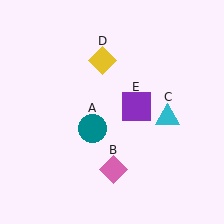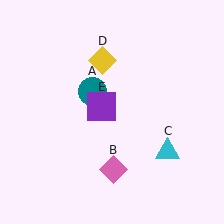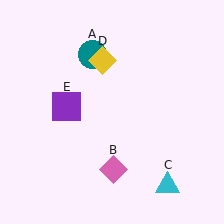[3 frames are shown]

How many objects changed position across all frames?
3 objects changed position: teal circle (object A), cyan triangle (object C), purple square (object E).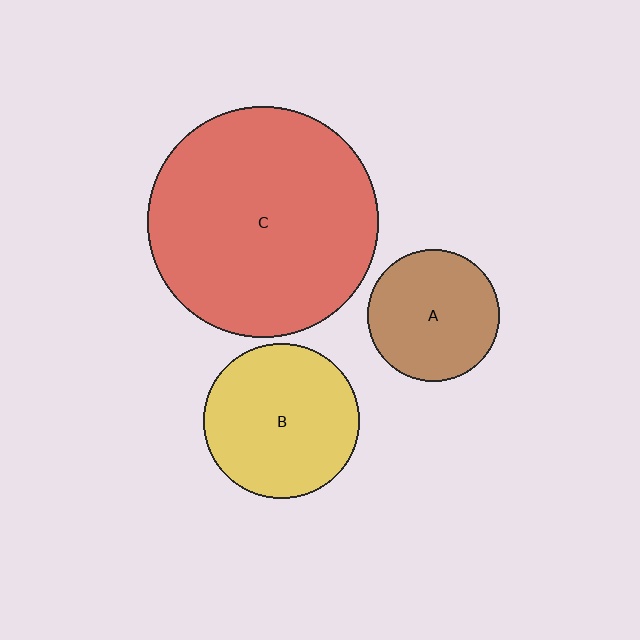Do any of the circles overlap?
No, none of the circles overlap.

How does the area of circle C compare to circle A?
Approximately 3.1 times.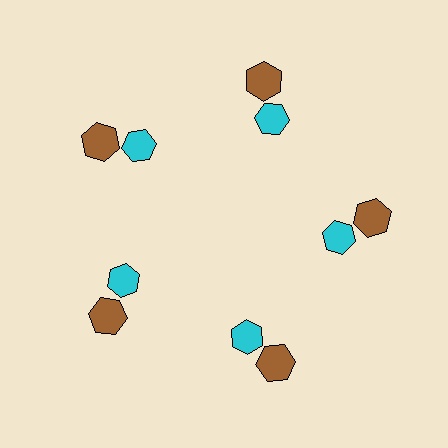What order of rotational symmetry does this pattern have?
This pattern has 5-fold rotational symmetry.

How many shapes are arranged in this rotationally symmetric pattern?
There are 10 shapes, arranged in 5 groups of 2.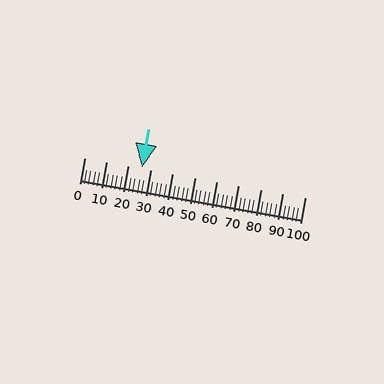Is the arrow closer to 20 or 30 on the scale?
The arrow is closer to 30.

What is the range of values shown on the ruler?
The ruler shows values from 0 to 100.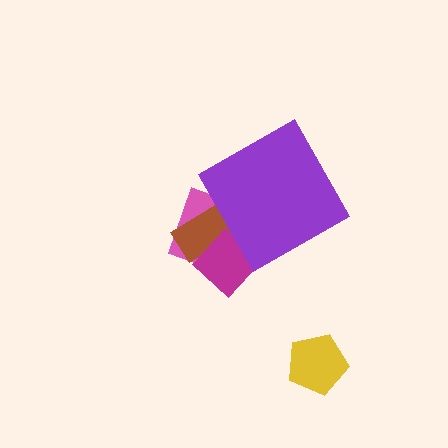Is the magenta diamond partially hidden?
Yes, the magenta diamond is partially hidden behind the purple diamond.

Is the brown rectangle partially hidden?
Yes, the brown rectangle is partially hidden behind the purple diamond.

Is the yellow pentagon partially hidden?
No, the yellow pentagon is fully visible.